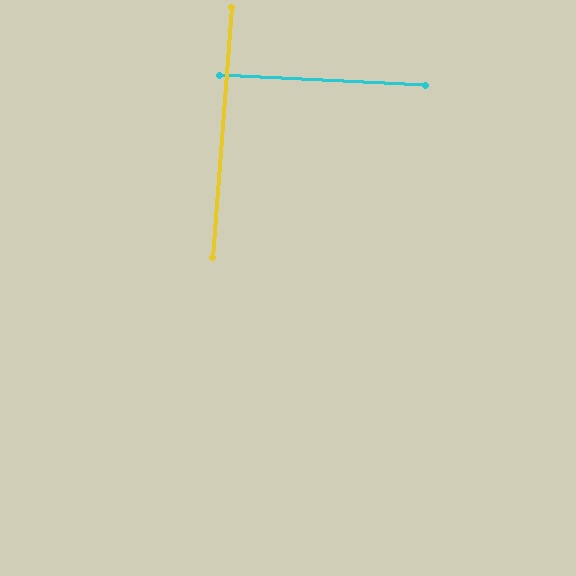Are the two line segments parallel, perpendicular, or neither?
Perpendicular — they meet at approximately 88°.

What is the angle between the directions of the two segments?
Approximately 88 degrees.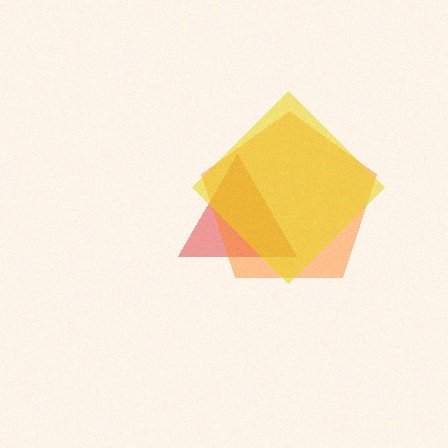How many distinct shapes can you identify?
There are 3 distinct shapes: a red triangle, an orange pentagon, a yellow diamond.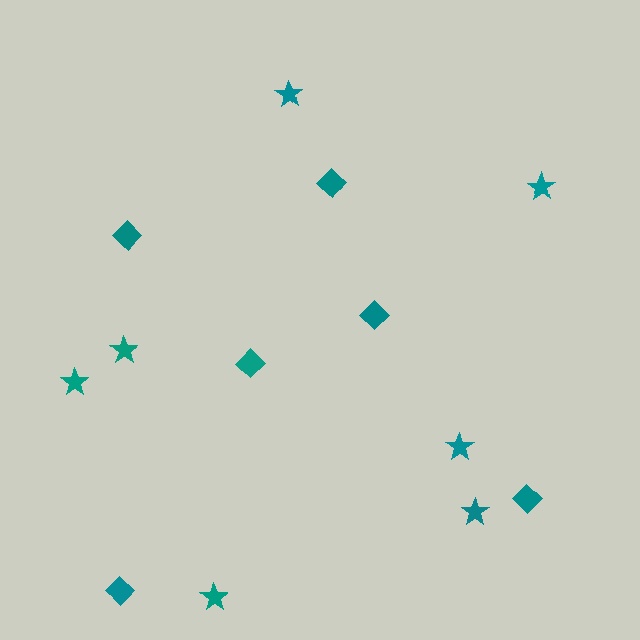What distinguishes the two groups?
There are 2 groups: one group of stars (7) and one group of diamonds (6).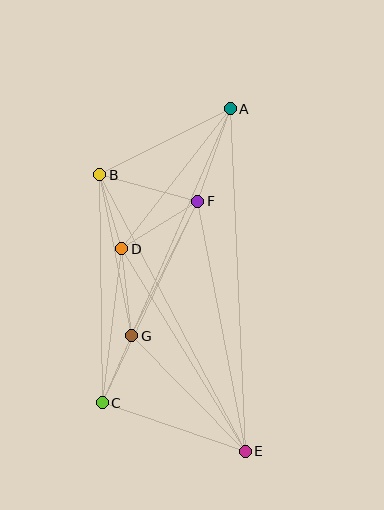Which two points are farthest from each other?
Points A and E are farthest from each other.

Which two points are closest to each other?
Points C and G are closest to each other.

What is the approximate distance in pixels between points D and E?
The distance between D and E is approximately 237 pixels.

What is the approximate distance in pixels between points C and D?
The distance between C and D is approximately 155 pixels.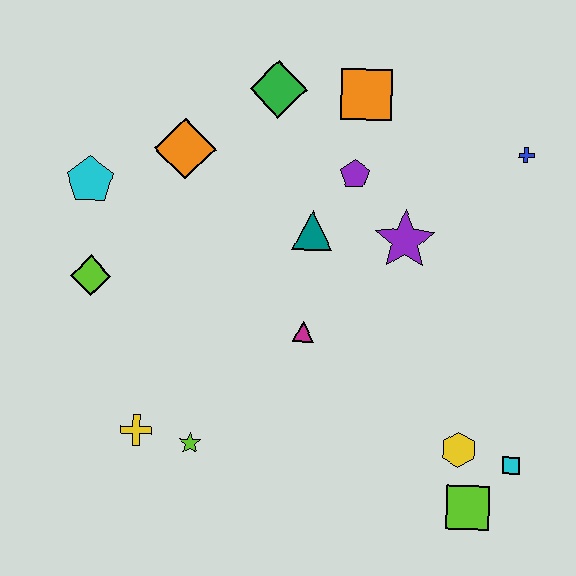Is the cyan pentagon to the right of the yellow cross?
No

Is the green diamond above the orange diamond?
Yes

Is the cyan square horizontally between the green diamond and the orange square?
No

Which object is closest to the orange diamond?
The cyan pentagon is closest to the orange diamond.